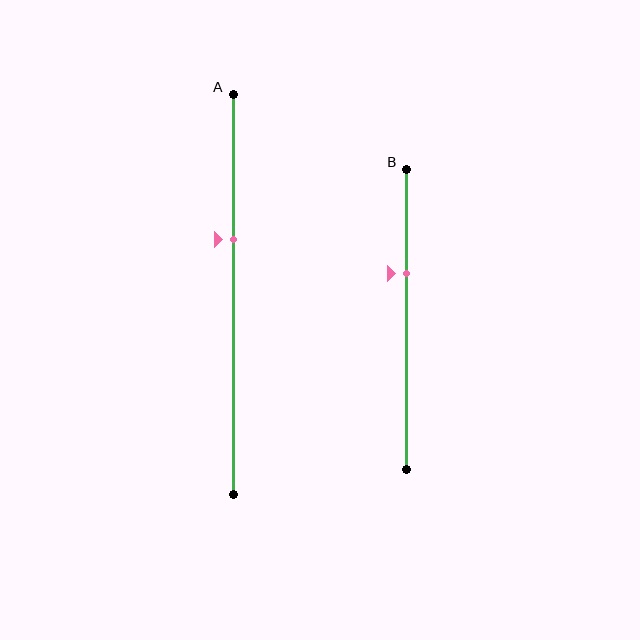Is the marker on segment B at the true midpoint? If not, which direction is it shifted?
No, the marker on segment B is shifted upward by about 15% of the segment length.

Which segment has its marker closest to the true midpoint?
Segment A has its marker closest to the true midpoint.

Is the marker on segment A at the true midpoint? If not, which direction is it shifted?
No, the marker on segment A is shifted upward by about 14% of the segment length.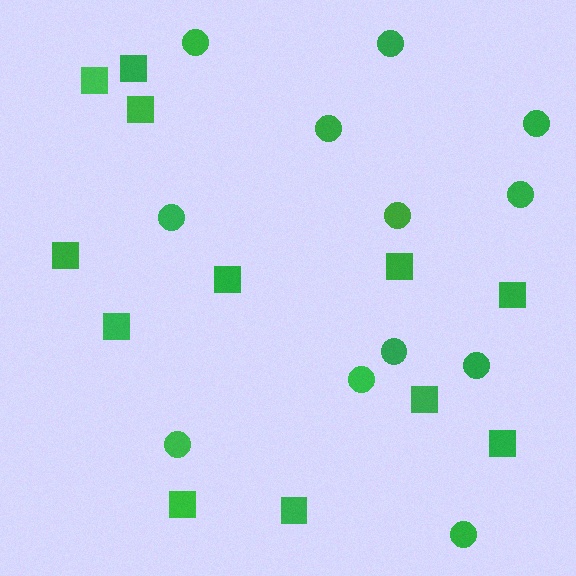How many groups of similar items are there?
There are 2 groups: one group of squares (12) and one group of circles (12).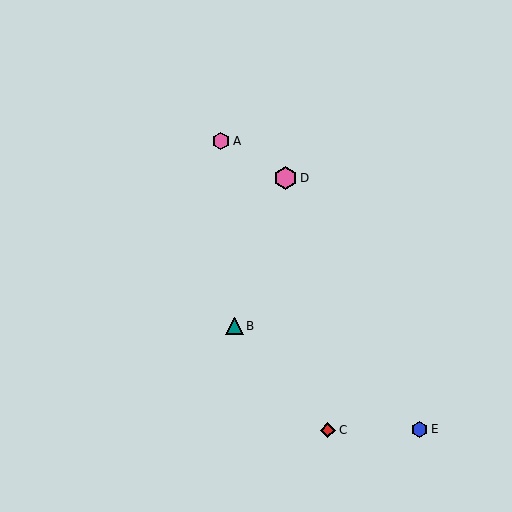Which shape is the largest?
The pink hexagon (labeled D) is the largest.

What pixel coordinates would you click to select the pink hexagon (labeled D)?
Click at (286, 178) to select the pink hexagon D.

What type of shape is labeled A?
Shape A is a pink hexagon.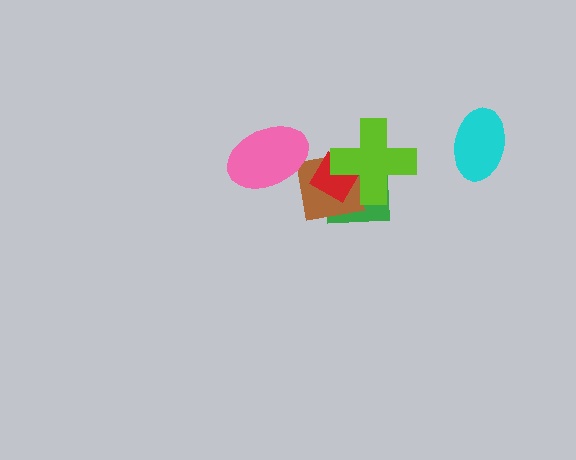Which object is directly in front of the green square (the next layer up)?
The brown square is directly in front of the green square.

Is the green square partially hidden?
Yes, it is partially covered by another shape.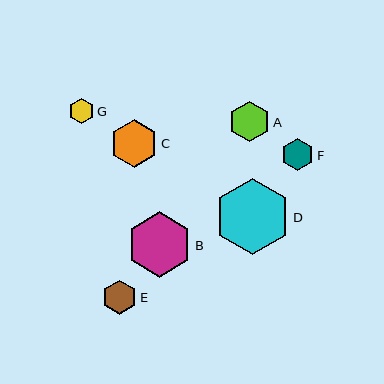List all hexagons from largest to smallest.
From largest to smallest: D, B, C, A, E, F, G.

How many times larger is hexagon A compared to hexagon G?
Hexagon A is approximately 1.6 times the size of hexagon G.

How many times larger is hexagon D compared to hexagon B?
Hexagon D is approximately 1.2 times the size of hexagon B.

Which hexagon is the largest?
Hexagon D is the largest with a size of approximately 76 pixels.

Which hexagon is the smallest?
Hexagon G is the smallest with a size of approximately 25 pixels.